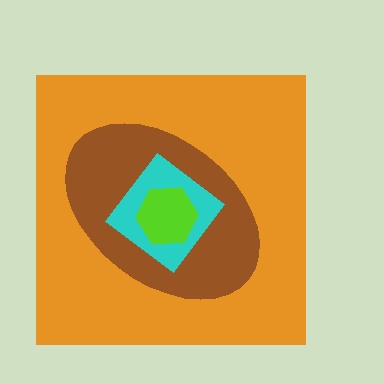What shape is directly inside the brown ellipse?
The cyan diamond.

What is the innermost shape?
The lime hexagon.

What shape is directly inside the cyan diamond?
The lime hexagon.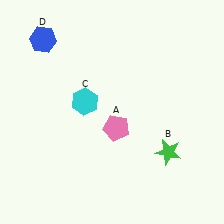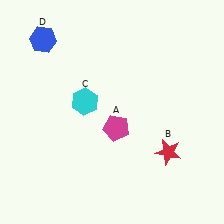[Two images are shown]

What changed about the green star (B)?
In Image 1, B is green. In Image 2, it changed to red.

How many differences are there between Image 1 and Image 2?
There are 2 differences between the two images.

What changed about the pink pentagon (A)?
In Image 1, A is pink. In Image 2, it changed to magenta.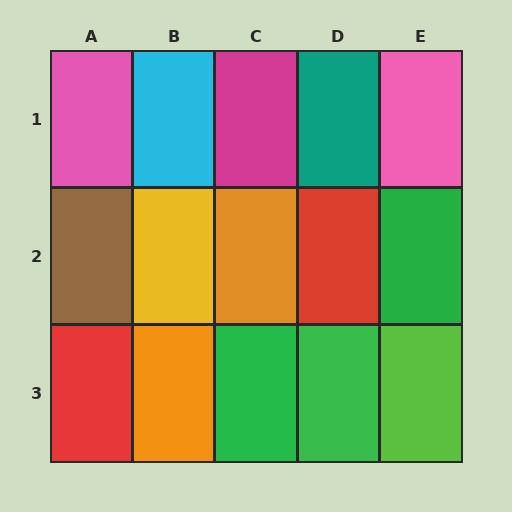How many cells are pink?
2 cells are pink.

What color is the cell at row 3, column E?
Lime.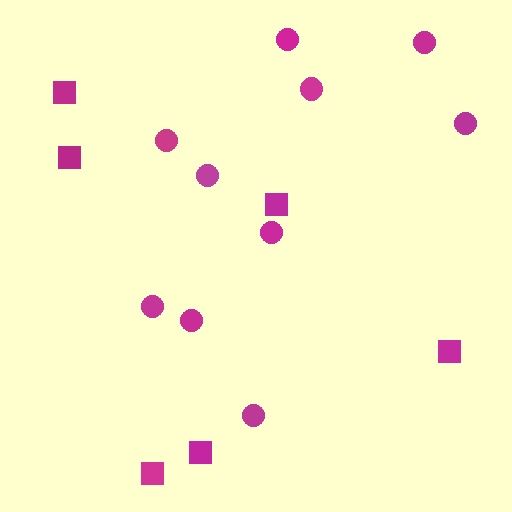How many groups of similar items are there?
There are 2 groups: one group of squares (6) and one group of circles (10).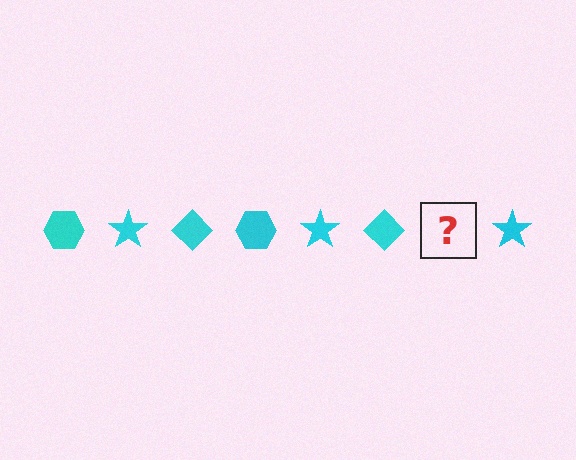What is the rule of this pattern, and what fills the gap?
The rule is that the pattern cycles through hexagon, star, diamond shapes in cyan. The gap should be filled with a cyan hexagon.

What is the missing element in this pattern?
The missing element is a cyan hexagon.